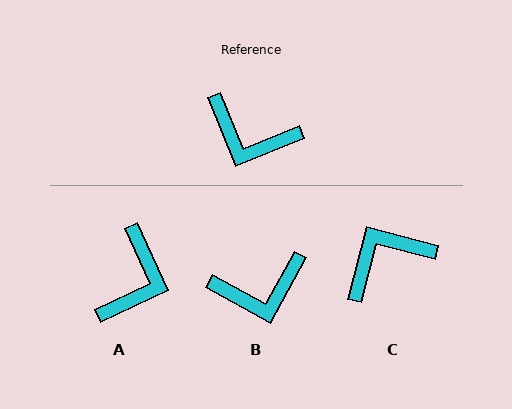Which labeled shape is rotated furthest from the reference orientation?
C, about 127 degrees away.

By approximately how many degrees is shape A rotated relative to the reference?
Approximately 92 degrees counter-clockwise.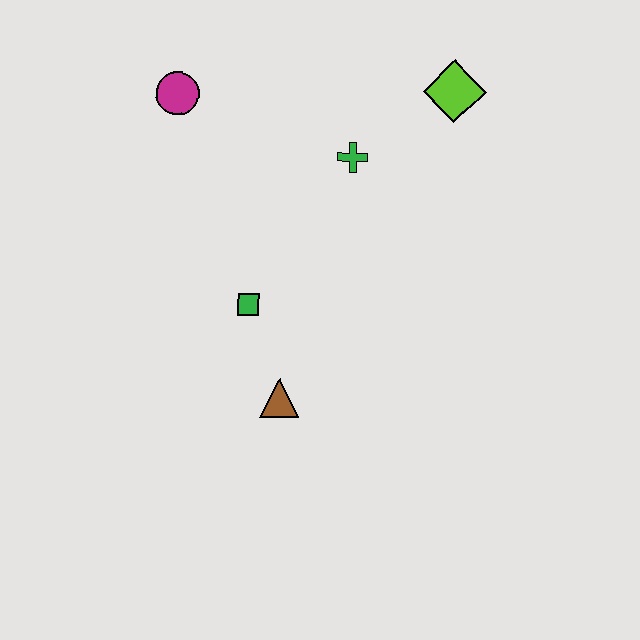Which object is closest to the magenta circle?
The green cross is closest to the magenta circle.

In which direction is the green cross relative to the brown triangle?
The green cross is above the brown triangle.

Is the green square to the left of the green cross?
Yes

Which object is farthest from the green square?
The lime diamond is farthest from the green square.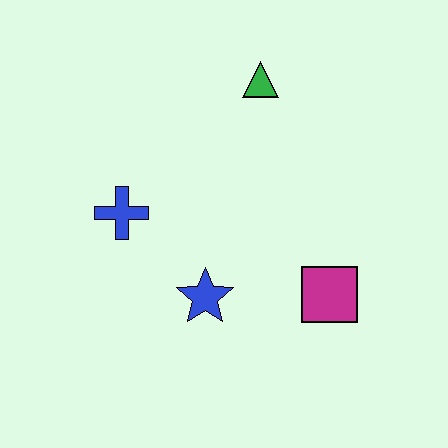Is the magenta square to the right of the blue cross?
Yes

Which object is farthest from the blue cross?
The magenta square is farthest from the blue cross.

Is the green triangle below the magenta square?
No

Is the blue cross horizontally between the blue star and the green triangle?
No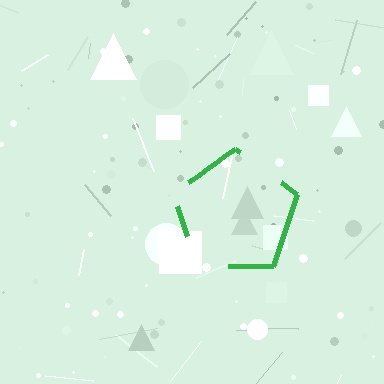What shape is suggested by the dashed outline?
The dashed outline suggests a pentagon.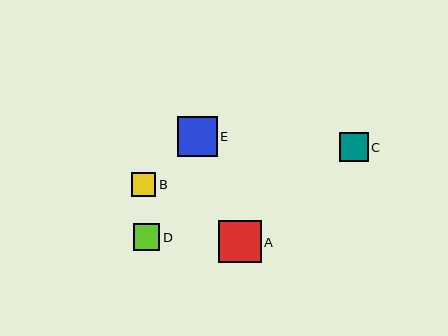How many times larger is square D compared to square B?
Square D is approximately 1.1 times the size of square B.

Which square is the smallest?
Square B is the smallest with a size of approximately 24 pixels.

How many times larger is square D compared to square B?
Square D is approximately 1.1 times the size of square B.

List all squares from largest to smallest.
From largest to smallest: A, E, C, D, B.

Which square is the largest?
Square A is the largest with a size of approximately 42 pixels.